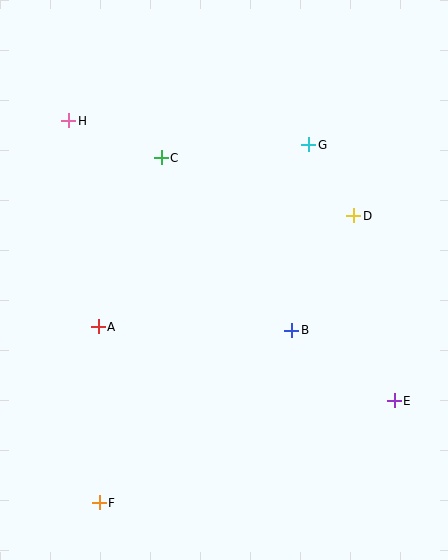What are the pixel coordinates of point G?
Point G is at (309, 145).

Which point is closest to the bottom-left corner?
Point F is closest to the bottom-left corner.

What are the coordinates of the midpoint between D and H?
The midpoint between D and H is at (211, 168).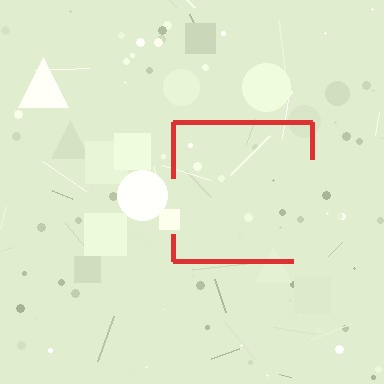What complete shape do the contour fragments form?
The contour fragments form a square.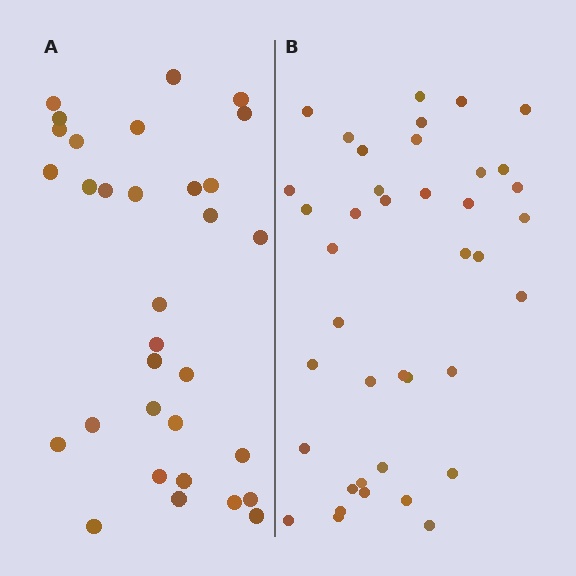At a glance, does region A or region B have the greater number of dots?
Region B (the right region) has more dots.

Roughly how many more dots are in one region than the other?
Region B has roughly 8 or so more dots than region A.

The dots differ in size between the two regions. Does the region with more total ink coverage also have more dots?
No. Region A has more total ink coverage because its dots are larger, but region B actually contains more individual dots. Total area can be misleading — the number of items is what matters here.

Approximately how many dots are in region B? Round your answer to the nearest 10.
About 40 dots.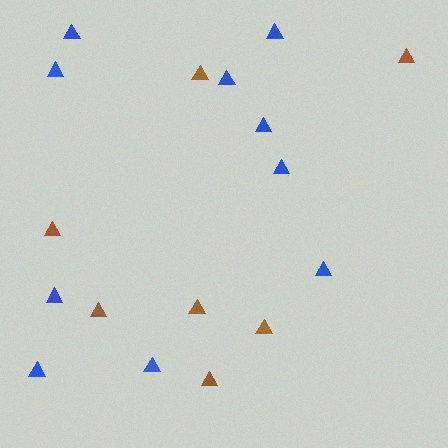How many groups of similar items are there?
There are 2 groups: one group of blue triangles (10) and one group of brown triangles (7).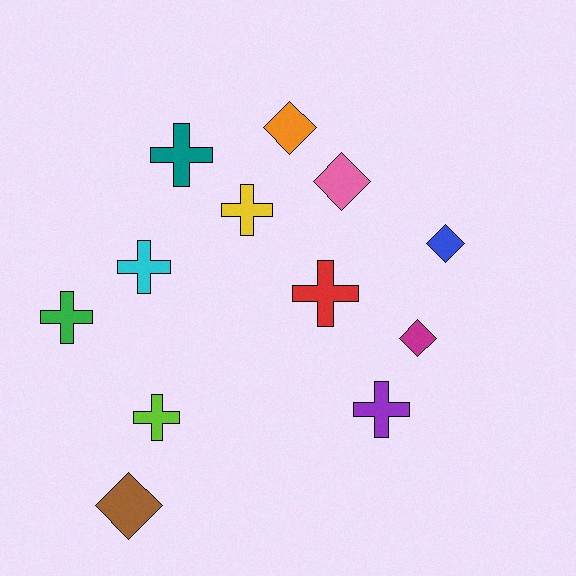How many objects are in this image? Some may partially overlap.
There are 12 objects.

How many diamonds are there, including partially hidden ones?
There are 5 diamonds.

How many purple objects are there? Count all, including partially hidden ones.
There is 1 purple object.